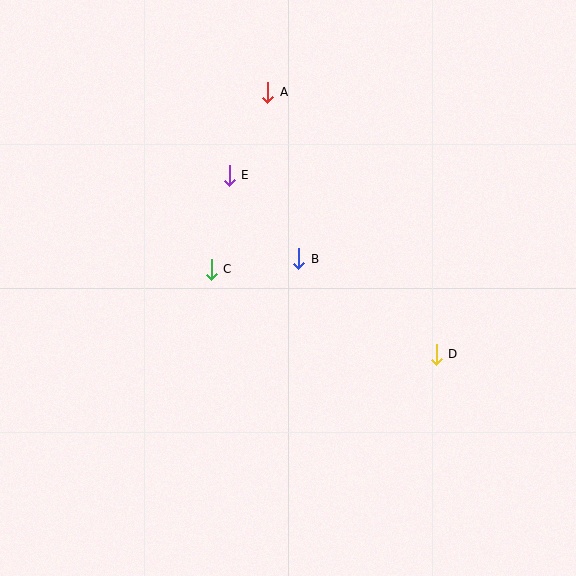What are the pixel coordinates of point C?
Point C is at (211, 269).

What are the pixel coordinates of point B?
Point B is at (299, 259).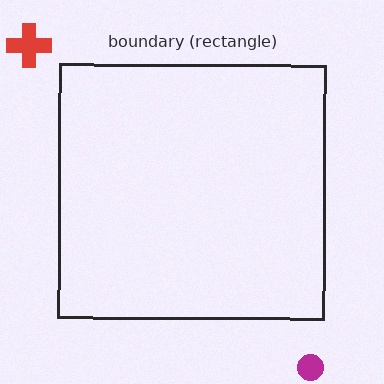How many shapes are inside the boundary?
0 inside, 2 outside.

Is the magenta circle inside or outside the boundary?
Outside.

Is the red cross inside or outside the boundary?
Outside.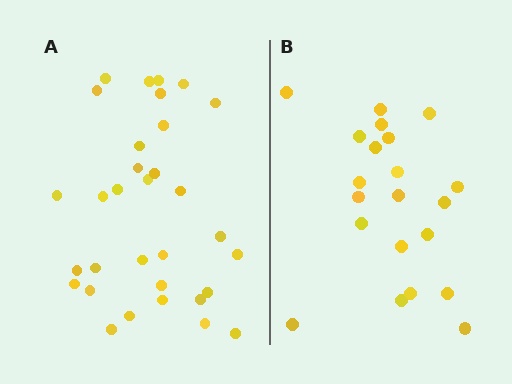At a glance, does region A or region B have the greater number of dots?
Region A (the left region) has more dots.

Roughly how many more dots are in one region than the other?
Region A has roughly 12 or so more dots than region B.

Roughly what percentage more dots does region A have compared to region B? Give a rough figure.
About 50% more.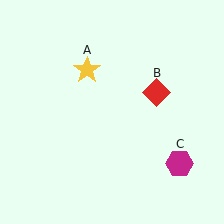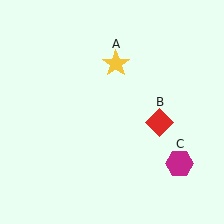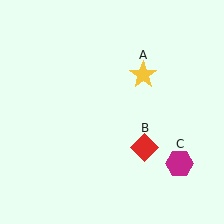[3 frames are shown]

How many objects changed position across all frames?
2 objects changed position: yellow star (object A), red diamond (object B).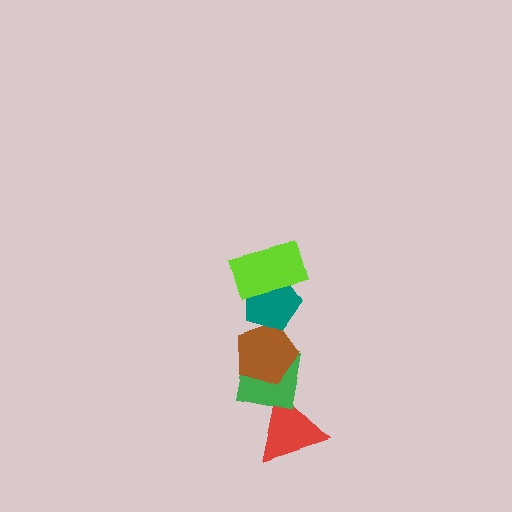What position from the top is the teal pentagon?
The teal pentagon is 2nd from the top.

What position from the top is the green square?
The green square is 4th from the top.